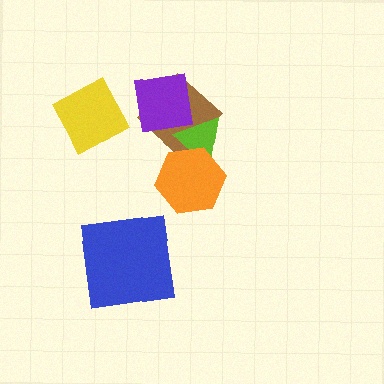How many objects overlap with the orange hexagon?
2 objects overlap with the orange hexagon.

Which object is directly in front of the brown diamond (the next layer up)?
The lime triangle is directly in front of the brown diamond.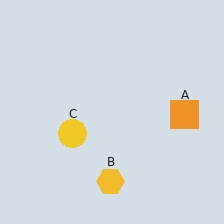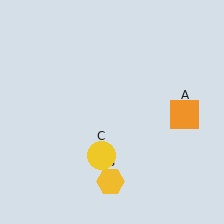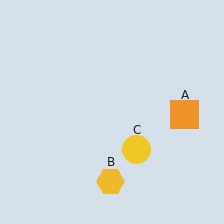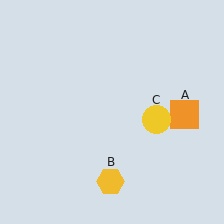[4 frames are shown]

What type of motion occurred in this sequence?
The yellow circle (object C) rotated counterclockwise around the center of the scene.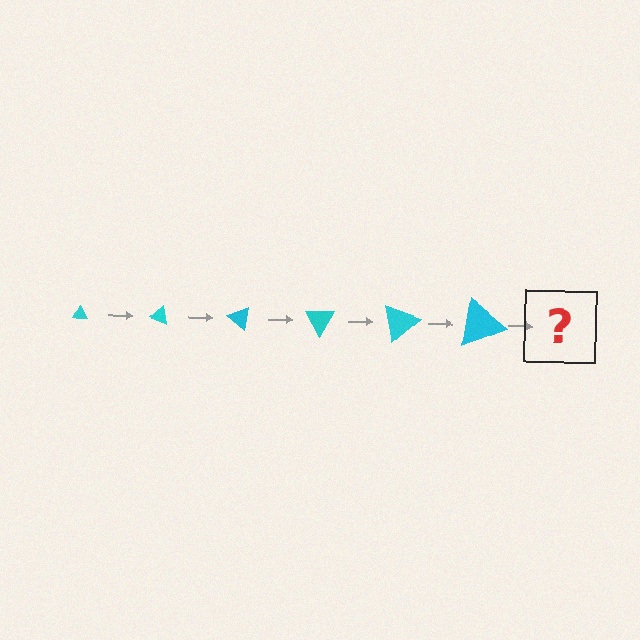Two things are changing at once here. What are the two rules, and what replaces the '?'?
The two rules are that the triangle grows larger each step and it rotates 20 degrees each step. The '?' should be a triangle, larger than the previous one and rotated 120 degrees from the start.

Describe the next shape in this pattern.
It should be a triangle, larger than the previous one and rotated 120 degrees from the start.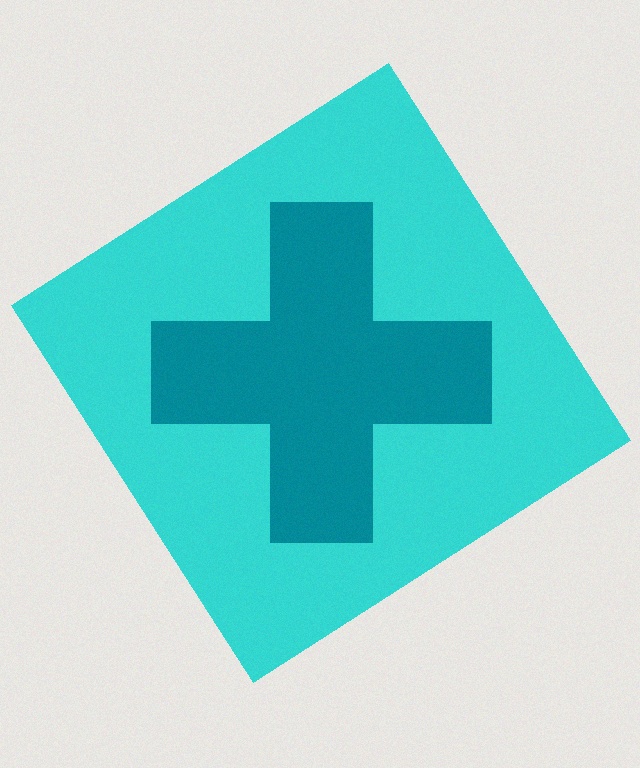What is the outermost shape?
The cyan diamond.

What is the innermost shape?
The teal cross.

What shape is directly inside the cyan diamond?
The teal cross.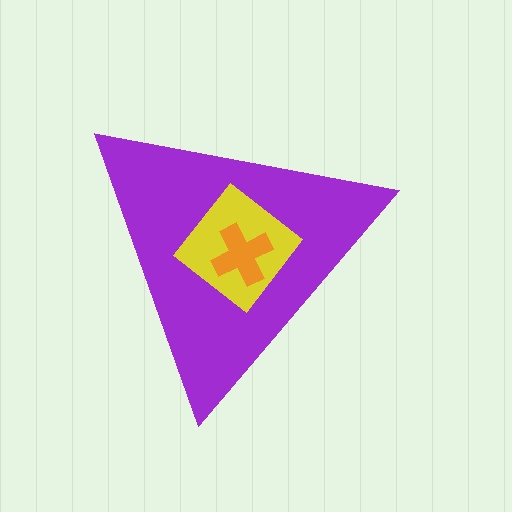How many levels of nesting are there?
3.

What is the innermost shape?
The orange cross.